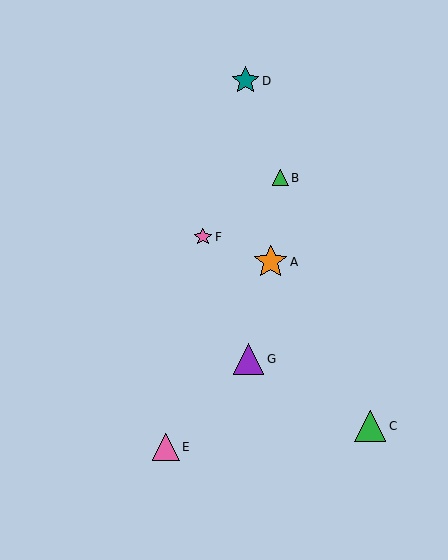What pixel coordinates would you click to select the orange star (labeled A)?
Click at (271, 262) to select the orange star A.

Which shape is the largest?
The orange star (labeled A) is the largest.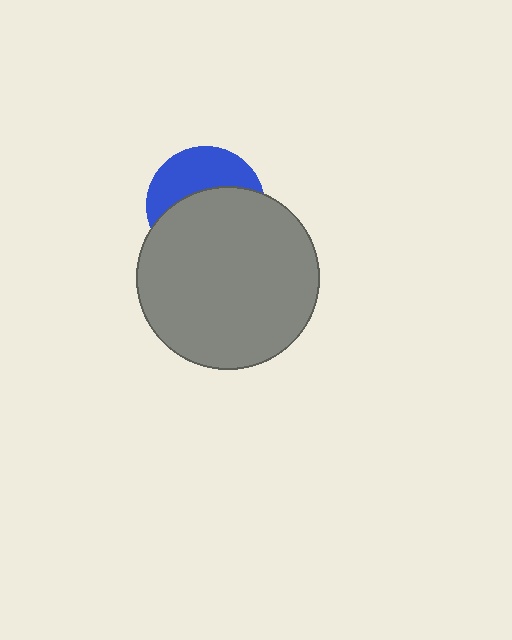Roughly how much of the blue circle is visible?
A small part of it is visible (roughly 40%).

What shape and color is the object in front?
The object in front is a gray circle.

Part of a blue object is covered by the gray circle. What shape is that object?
It is a circle.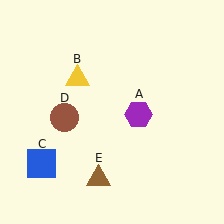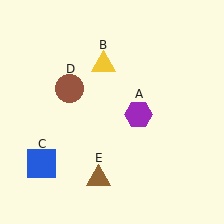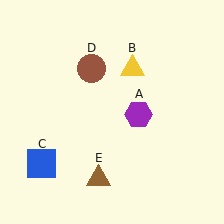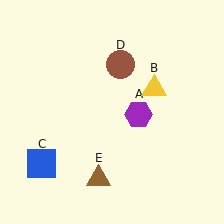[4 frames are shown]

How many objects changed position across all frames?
2 objects changed position: yellow triangle (object B), brown circle (object D).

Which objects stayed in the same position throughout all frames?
Purple hexagon (object A) and blue square (object C) and brown triangle (object E) remained stationary.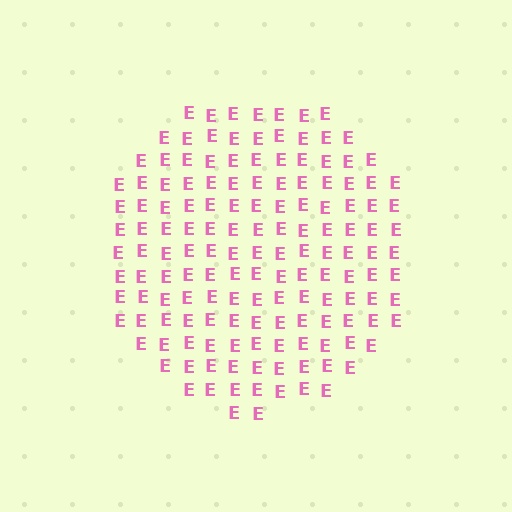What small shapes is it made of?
It is made of small letter E's.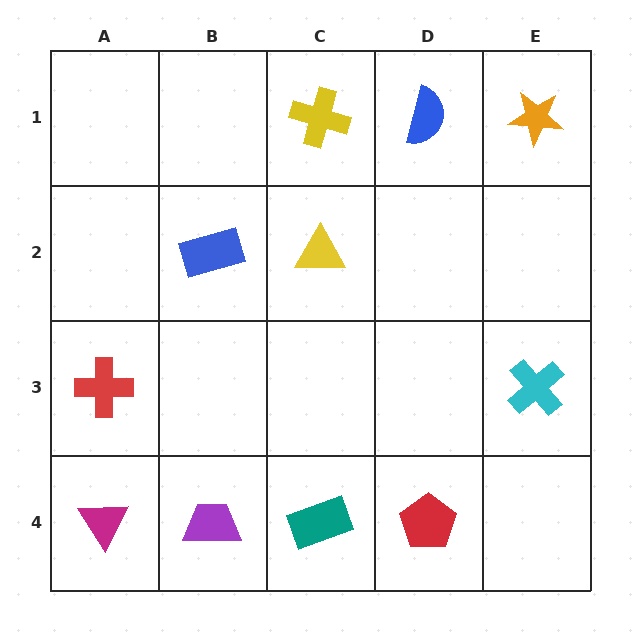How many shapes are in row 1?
3 shapes.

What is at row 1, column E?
An orange star.